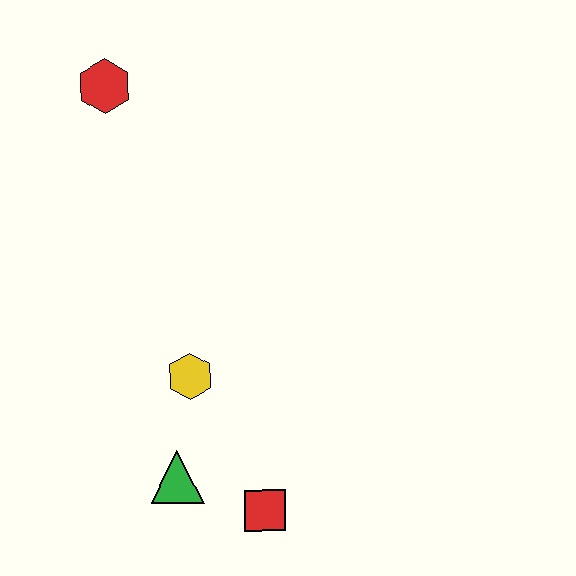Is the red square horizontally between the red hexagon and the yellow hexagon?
No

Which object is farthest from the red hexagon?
The red square is farthest from the red hexagon.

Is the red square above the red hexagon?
No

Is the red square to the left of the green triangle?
No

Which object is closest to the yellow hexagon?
The green triangle is closest to the yellow hexagon.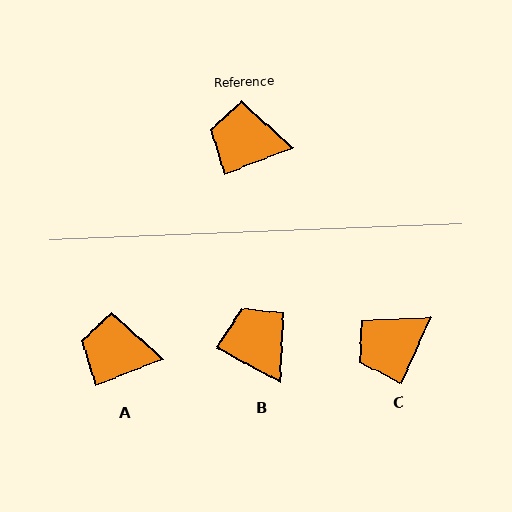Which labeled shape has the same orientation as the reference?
A.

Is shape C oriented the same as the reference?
No, it is off by about 45 degrees.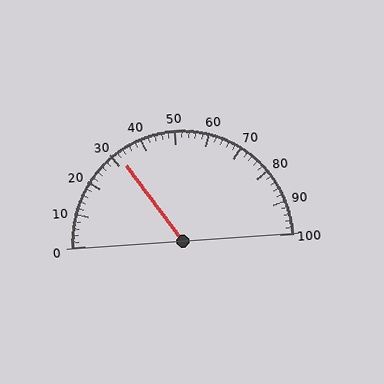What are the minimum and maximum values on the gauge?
The gauge ranges from 0 to 100.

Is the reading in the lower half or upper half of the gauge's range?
The reading is in the lower half of the range (0 to 100).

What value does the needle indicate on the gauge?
The needle indicates approximately 32.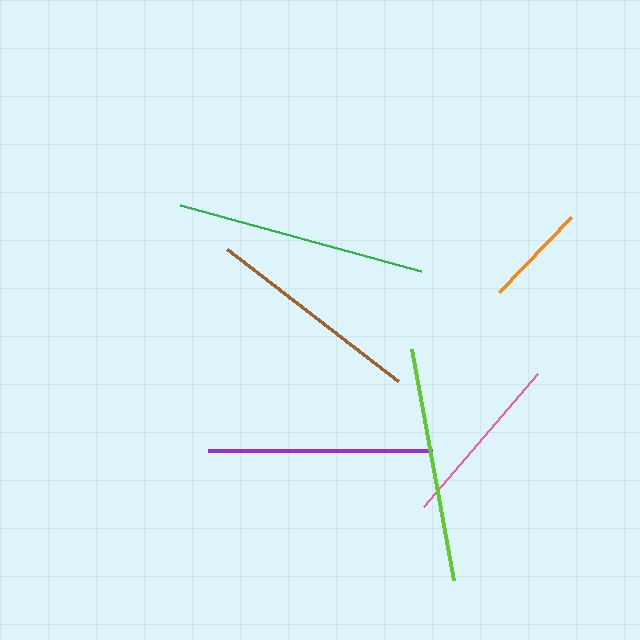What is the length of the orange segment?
The orange segment is approximately 105 pixels long.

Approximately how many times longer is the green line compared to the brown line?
The green line is approximately 1.2 times the length of the brown line.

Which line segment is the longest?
The green line is the longest at approximately 250 pixels.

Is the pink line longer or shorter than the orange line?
The pink line is longer than the orange line.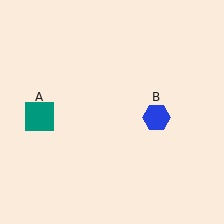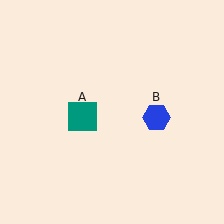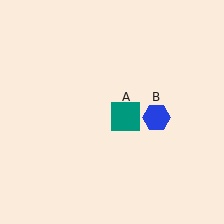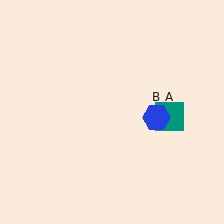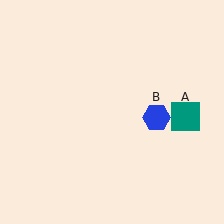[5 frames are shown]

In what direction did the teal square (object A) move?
The teal square (object A) moved right.